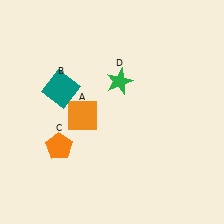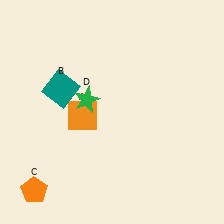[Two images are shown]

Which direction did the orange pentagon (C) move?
The orange pentagon (C) moved down.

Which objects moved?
The objects that moved are: the orange pentagon (C), the green star (D).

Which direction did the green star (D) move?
The green star (D) moved left.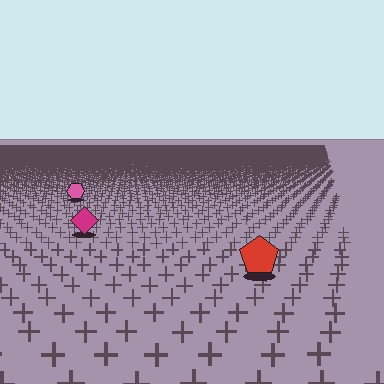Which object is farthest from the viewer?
The pink hexagon is farthest from the viewer. It appears smaller and the ground texture around it is denser.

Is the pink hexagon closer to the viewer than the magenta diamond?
No. The magenta diamond is closer — you can tell from the texture gradient: the ground texture is coarser near it.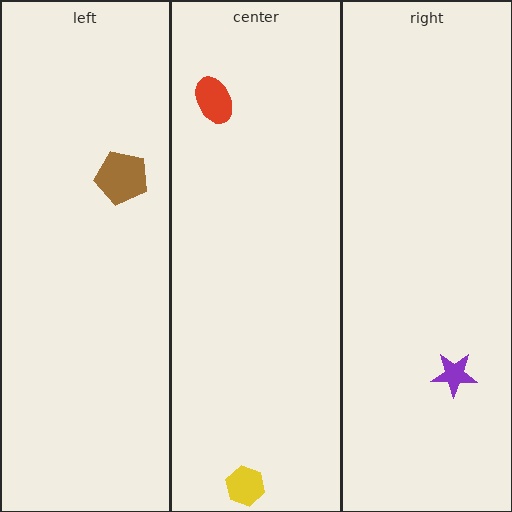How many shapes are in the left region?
1.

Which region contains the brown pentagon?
The left region.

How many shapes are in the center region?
2.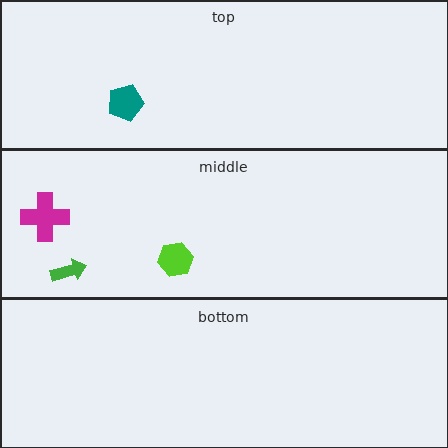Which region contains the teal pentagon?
The top region.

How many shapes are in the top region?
1.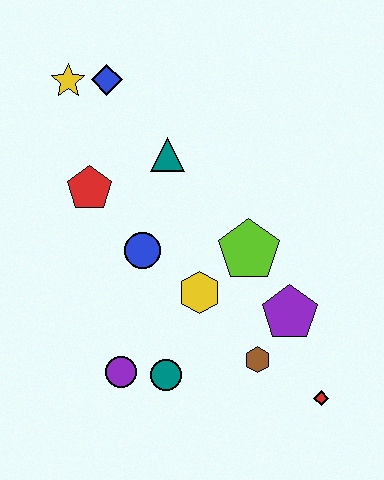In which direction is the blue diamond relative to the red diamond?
The blue diamond is above the red diamond.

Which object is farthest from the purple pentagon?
The yellow star is farthest from the purple pentagon.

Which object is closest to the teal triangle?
The red pentagon is closest to the teal triangle.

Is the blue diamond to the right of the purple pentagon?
No